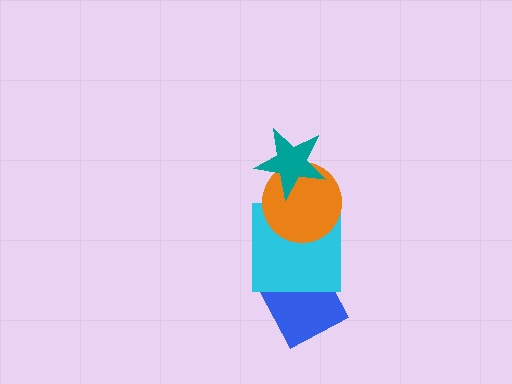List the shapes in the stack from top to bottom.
From top to bottom: the teal star, the orange circle, the cyan square, the blue diamond.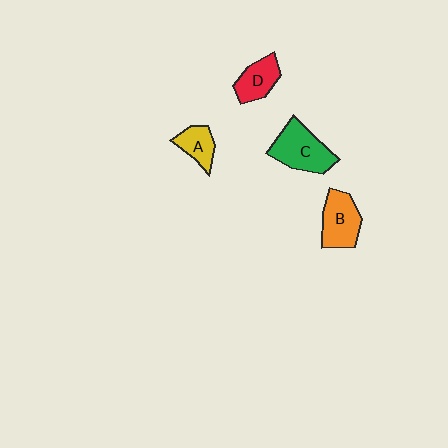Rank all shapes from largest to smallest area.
From largest to smallest: C (green), B (orange), D (red), A (yellow).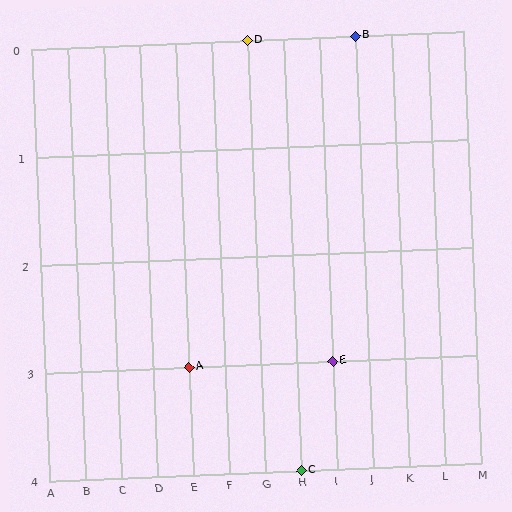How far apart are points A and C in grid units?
Points A and C are 3 columns and 1 row apart (about 3.2 grid units diagonally).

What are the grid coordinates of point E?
Point E is at grid coordinates (I, 3).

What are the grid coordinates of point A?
Point A is at grid coordinates (E, 3).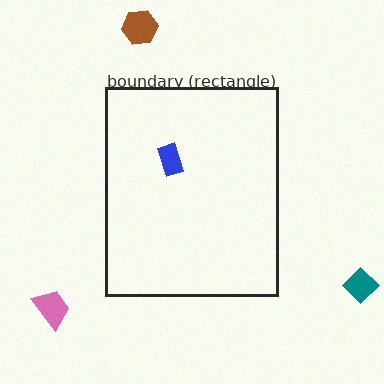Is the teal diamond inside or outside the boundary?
Outside.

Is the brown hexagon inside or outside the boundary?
Outside.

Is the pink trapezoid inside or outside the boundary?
Outside.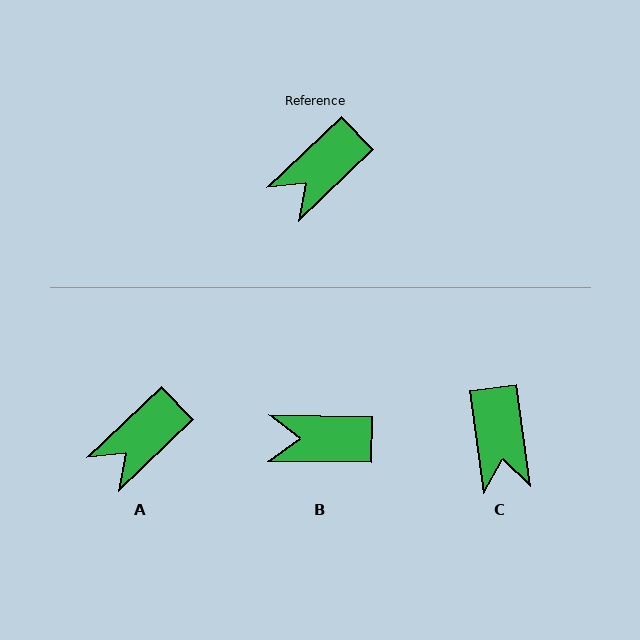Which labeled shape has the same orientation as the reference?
A.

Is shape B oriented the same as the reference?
No, it is off by about 45 degrees.